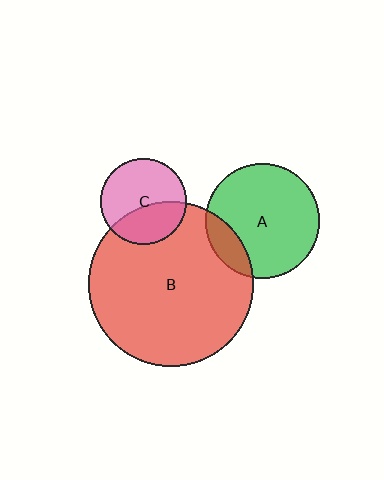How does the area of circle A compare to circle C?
Approximately 1.8 times.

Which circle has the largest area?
Circle B (red).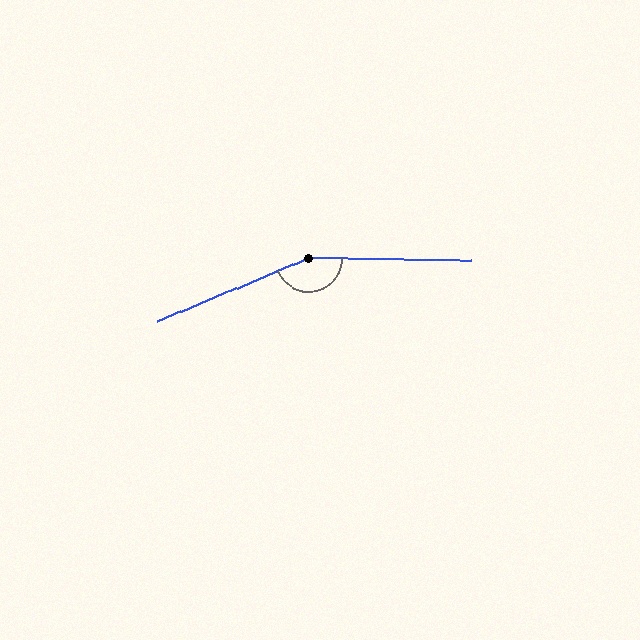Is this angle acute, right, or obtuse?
It is obtuse.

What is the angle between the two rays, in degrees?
Approximately 157 degrees.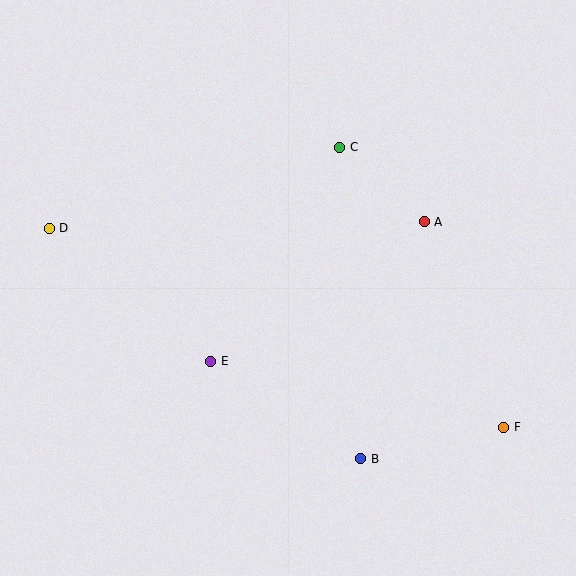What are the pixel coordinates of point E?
Point E is at (211, 361).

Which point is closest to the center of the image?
Point E at (211, 361) is closest to the center.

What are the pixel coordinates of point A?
Point A is at (424, 222).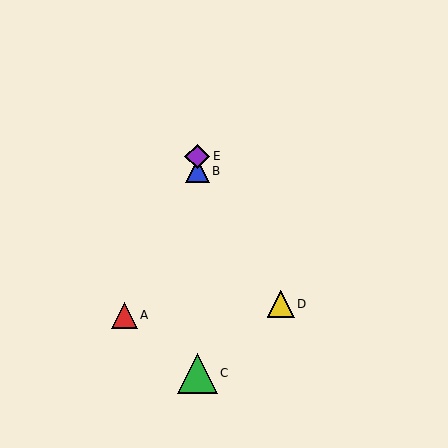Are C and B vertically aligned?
Yes, both are at x≈197.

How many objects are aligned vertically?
3 objects (B, C, E) are aligned vertically.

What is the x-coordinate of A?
Object A is at x≈124.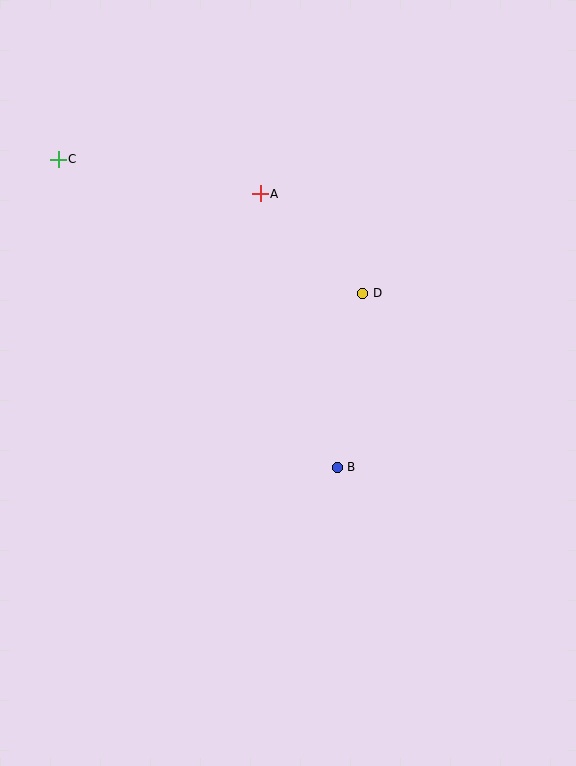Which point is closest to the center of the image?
Point B at (337, 467) is closest to the center.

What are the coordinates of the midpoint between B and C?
The midpoint between B and C is at (198, 313).